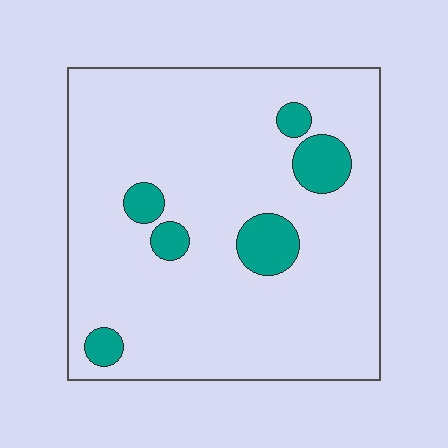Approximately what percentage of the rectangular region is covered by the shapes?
Approximately 10%.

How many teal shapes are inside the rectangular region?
6.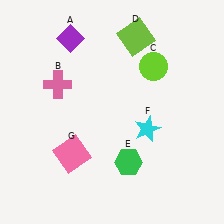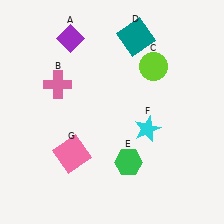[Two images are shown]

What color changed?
The square (D) changed from lime in Image 1 to teal in Image 2.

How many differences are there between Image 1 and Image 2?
There is 1 difference between the two images.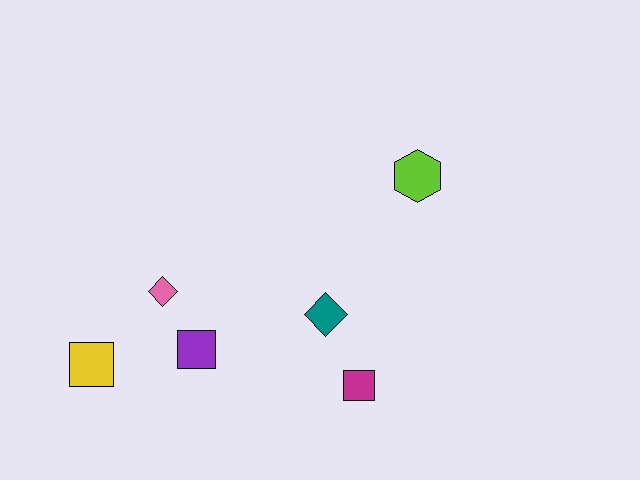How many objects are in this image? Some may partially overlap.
There are 6 objects.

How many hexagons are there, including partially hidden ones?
There is 1 hexagon.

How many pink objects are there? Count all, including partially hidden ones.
There is 1 pink object.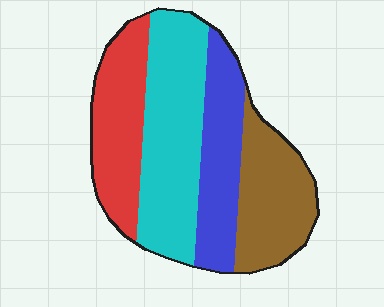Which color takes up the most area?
Cyan, at roughly 35%.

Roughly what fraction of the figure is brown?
Brown covers around 25% of the figure.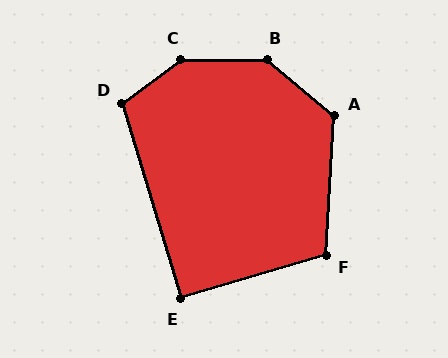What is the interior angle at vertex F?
Approximately 110 degrees (obtuse).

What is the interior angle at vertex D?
Approximately 110 degrees (obtuse).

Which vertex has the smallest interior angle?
E, at approximately 90 degrees.